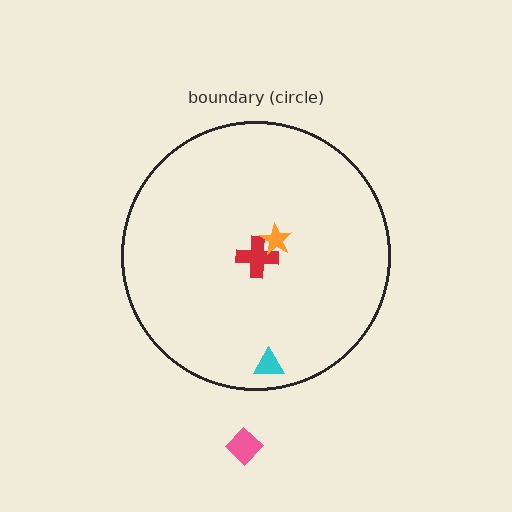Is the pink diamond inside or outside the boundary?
Outside.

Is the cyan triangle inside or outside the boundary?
Inside.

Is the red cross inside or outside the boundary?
Inside.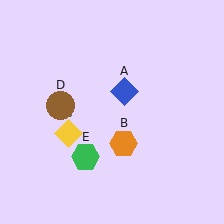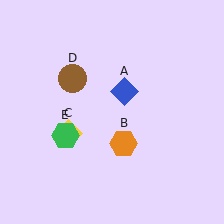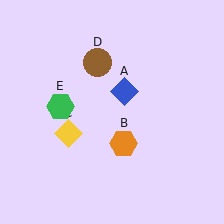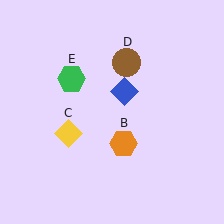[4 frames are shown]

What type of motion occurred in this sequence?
The brown circle (object D), green hexagon (object E) rotated clockwise around the center of the scene.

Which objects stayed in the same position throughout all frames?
Blue diamond (object A) and orange hexagon (object B) and yellow diamond (object C) remained stationary.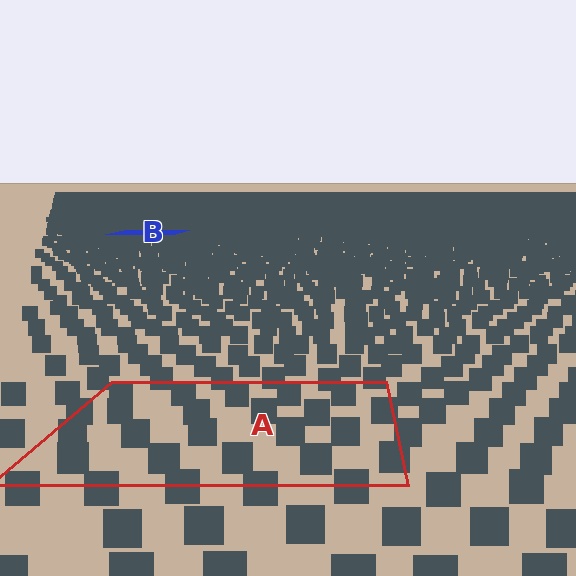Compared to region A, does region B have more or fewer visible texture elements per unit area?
Region B has more texture elements per unit area — they are packed more densely because it is farther away.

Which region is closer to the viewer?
Region A is closer. The texture elements there are larger and more spread out.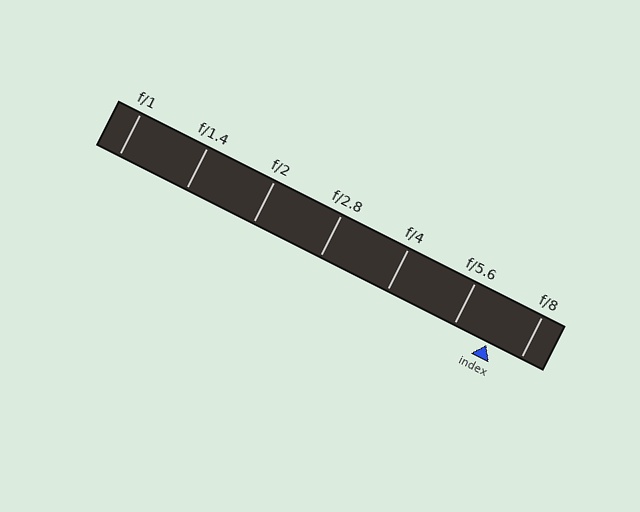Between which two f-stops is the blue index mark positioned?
The index mark is between f/5.6 and f/8.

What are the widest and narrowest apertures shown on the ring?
The widest aperture shown is f/1 and the narrowest is f/8.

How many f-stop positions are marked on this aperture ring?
There are 7 f-stop positions marked.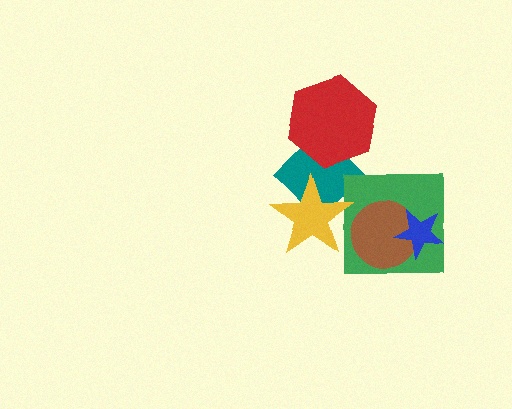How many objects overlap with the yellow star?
2 objects overlap with the yellow star.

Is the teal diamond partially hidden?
Yes, it is partially covered by another shape.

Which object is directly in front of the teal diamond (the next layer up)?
The red hexagon is directly in front of the teal diamond.